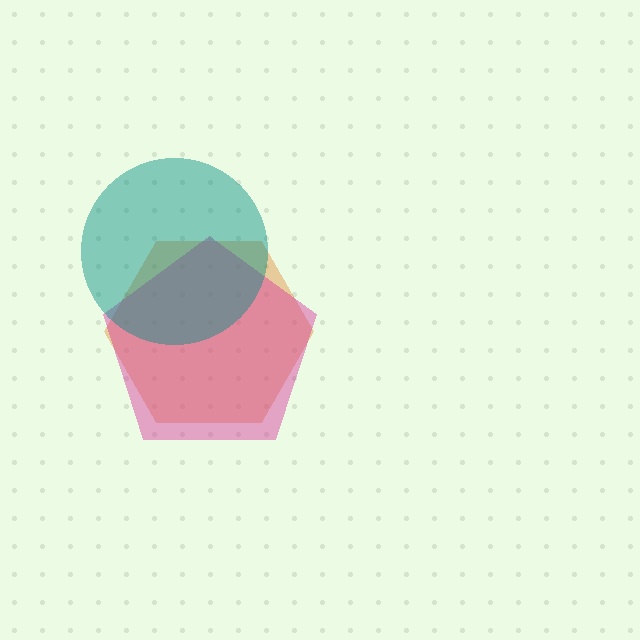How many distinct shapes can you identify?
There are 3 distinct shapes: an orange hexagon, a magenta pentagon, a teal circle.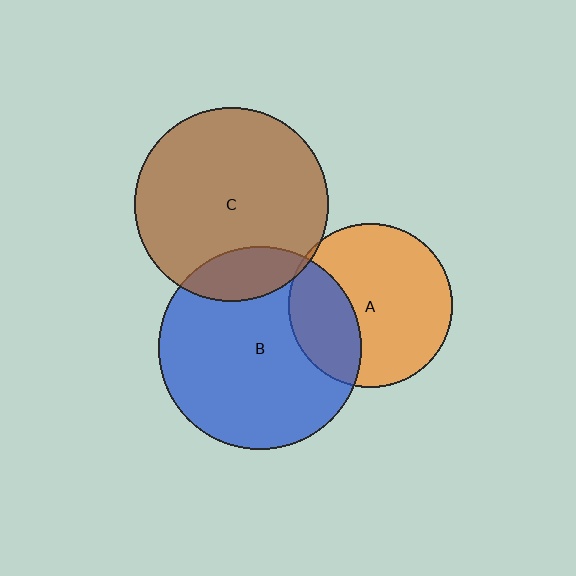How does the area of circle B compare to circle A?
Approximately 1.5 times.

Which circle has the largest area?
Circle B (blue).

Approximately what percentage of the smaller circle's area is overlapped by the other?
Approximately 15%.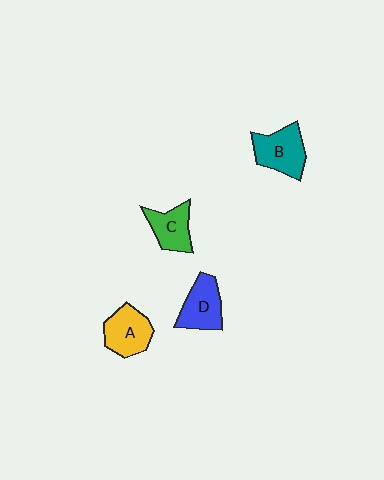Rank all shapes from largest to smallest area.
From largest to smallest: B (teal), A (yellow), D (blue), C (green).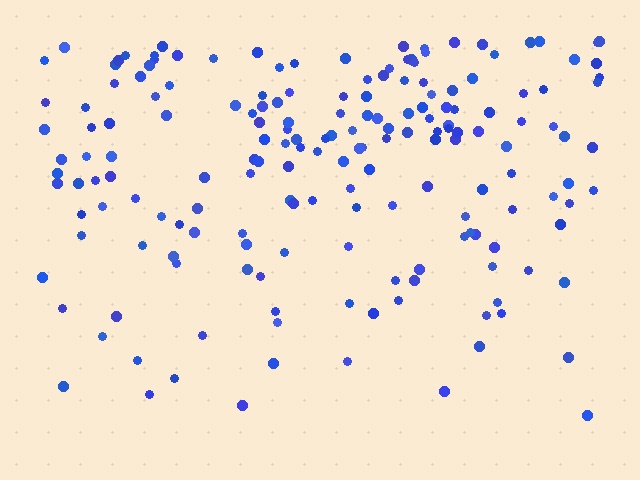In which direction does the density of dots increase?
From bottom to top, with the top side densest.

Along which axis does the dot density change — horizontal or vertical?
Vertical.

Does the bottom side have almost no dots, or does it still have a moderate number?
Still a moderate number, just noticeably fewer than the top.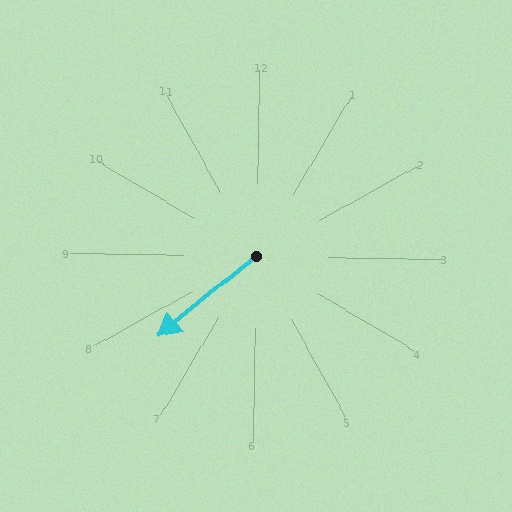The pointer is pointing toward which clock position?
Roughly 8 o'clock.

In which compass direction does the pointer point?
Southwest.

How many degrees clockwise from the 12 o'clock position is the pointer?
Approximately 230 degrees.